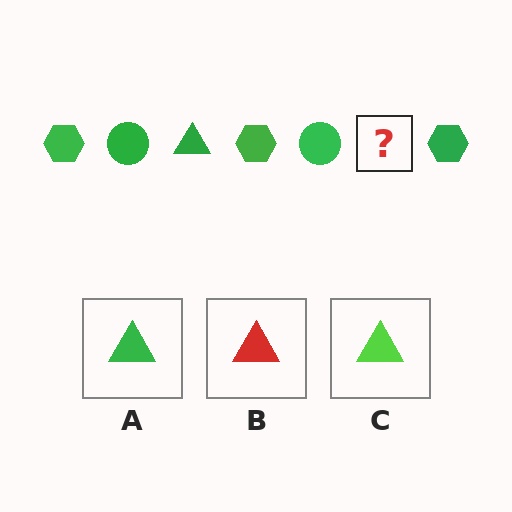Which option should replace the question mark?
Option A.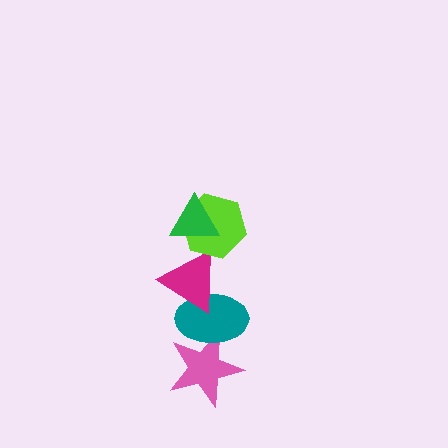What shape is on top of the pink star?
The teal ellipse is on top of the pink star.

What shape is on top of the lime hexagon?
The green triangle is on top of the lime hexagon.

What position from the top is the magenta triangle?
The magenta triangle is 3rd from the top.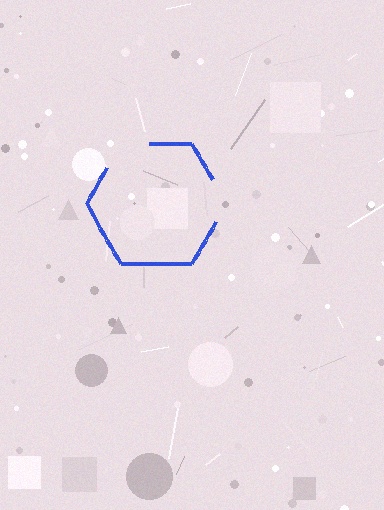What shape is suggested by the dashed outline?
The dashed outline suggests a hexagon.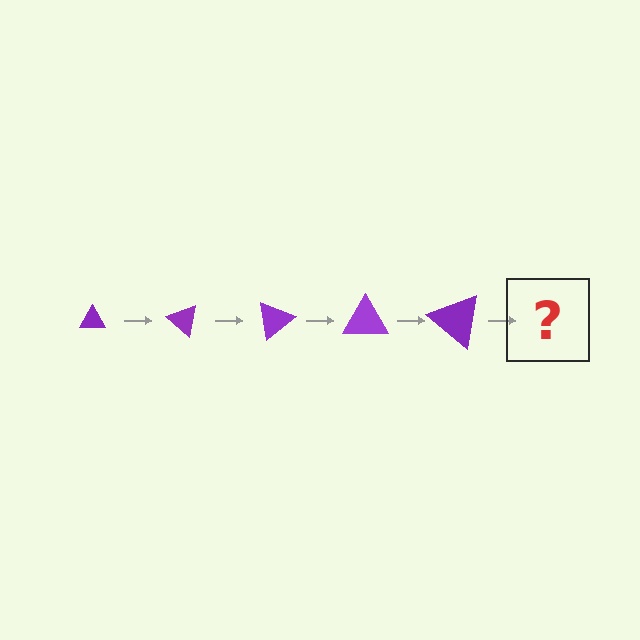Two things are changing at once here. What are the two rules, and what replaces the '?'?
The two rules are that the triangle grows larger each step and it rotates 40 degrees each step. The '?' should be a triangle, larger than the previous one and rotated 200 degrees from the start.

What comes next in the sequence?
The next element should be a triangle, larger than the previous one and rotated 200 degrees from the start.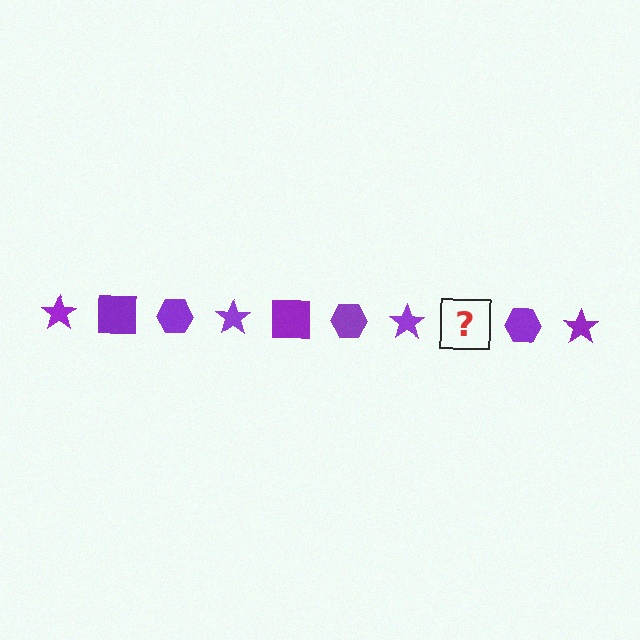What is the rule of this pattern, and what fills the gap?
The rule is that the pattern cycles through star, square, hexagon shapes in purple. The gap should be filled with a purple square.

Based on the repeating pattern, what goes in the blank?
The blank should be a purple square.